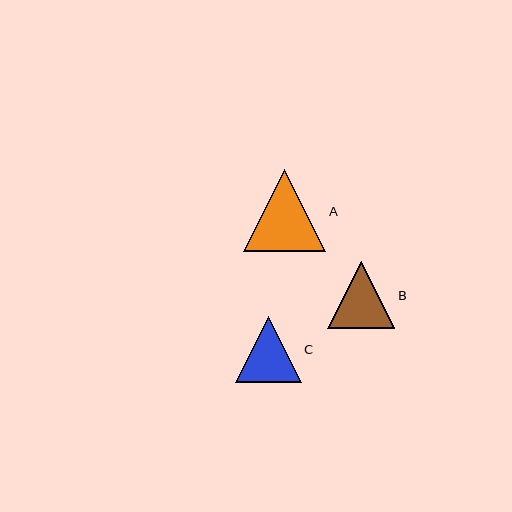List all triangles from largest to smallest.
From largest to smallest: A, B, C.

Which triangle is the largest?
Triangle A is the largest with a size of approximately 82 pixels.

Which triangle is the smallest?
Triangle C is the smallest with a size of approximately 65 pixels.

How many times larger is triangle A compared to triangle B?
Triangle A is approximately 1.2 times the size of triangle B.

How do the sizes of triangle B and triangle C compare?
Triangle B and triangle C are approximately the same size.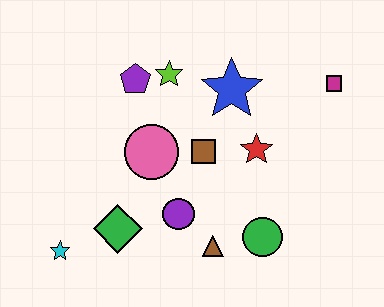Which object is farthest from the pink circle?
The magenta square is farthest from the pink circle.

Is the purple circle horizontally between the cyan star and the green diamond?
No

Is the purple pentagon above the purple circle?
Yes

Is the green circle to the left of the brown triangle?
No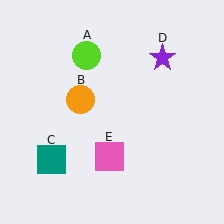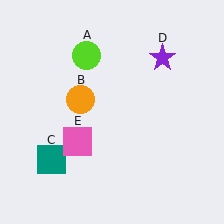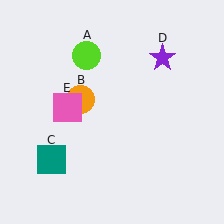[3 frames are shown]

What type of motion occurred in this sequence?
The pink square (object E) rotated clockwise around the center of the scene.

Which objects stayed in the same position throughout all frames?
Lime circle (object A) and orange circle (object B) and teal square (object C) and purple star (object D) remained stationary.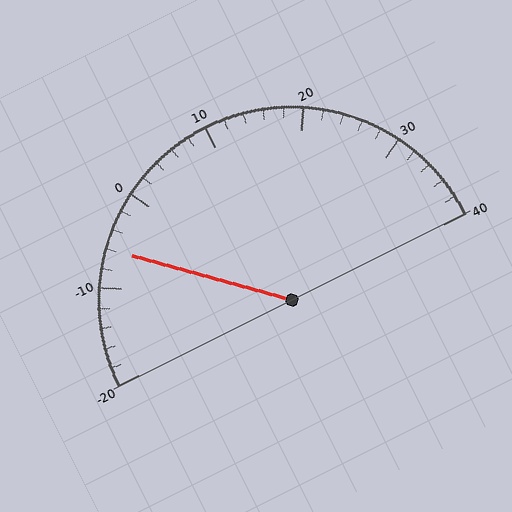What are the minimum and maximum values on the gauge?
The gauge ranges from -20 to 40.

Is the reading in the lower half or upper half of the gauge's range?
The reading is in the lower half of the range (-20 to 40).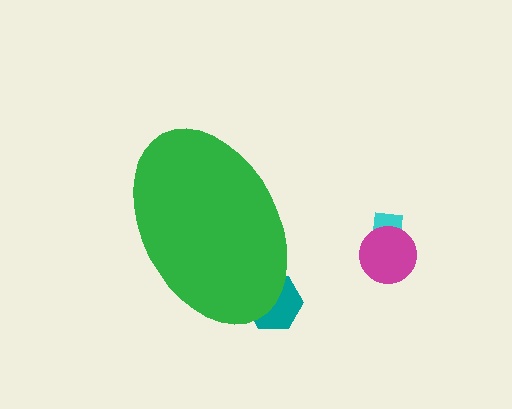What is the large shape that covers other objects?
A green ellipse.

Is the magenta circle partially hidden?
No, the magenta circle is fully visible.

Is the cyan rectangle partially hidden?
No, the cyan rectangle is fully visible.